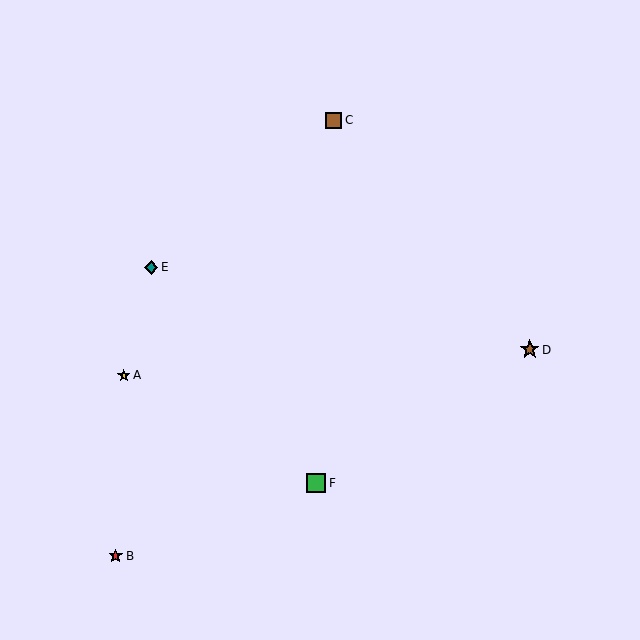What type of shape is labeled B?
Shape B is a red star.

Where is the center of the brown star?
The center of the brown star is at (530, 350).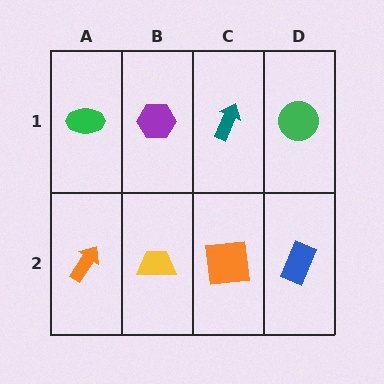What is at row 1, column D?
A green circle.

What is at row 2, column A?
An orange arrow.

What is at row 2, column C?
An orange square.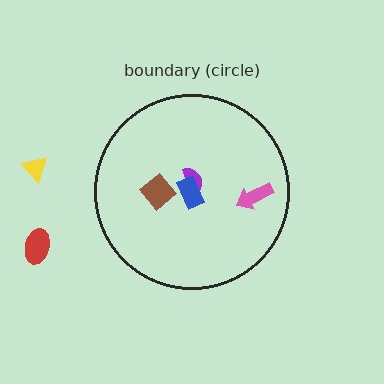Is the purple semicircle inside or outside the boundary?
Inside.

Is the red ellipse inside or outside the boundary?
Outside.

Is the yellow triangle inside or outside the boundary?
Outside.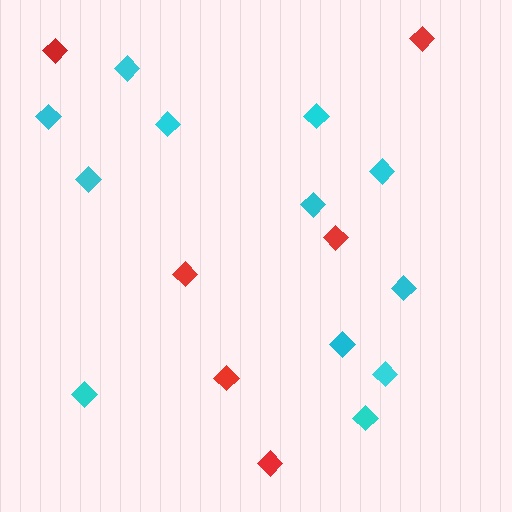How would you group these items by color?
There are 2 groups: one group of red diamonds (6) and one group of cyan diamonds (12).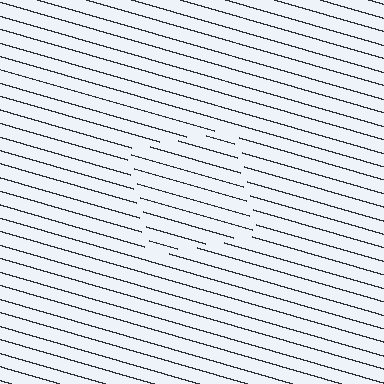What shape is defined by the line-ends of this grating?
An illusory square. The interior of the shape contains the same grating, shifted by half a period — the contour is defined by the phase discontinuity where line-ends from the inner and outer gratings abut.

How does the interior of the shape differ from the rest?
The interior of the shape contains the same grating, shifted by half a period — the contour is defined by the phase discontinuity where line-ends from the inner and outer gratings abut.